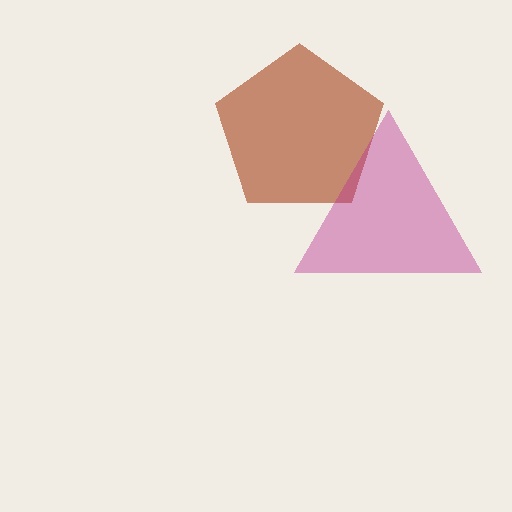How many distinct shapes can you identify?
There are 2 distinct shapes: a brown pentagon, a magenta triangle.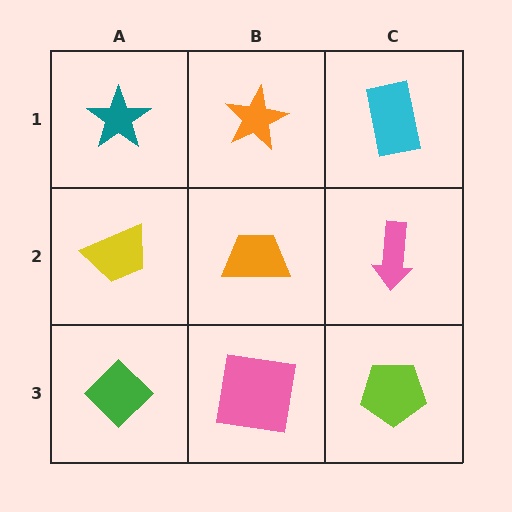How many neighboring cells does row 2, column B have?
4.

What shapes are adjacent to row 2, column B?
An orange star (row 1, column B), a pink square (row 3, column B), a yellow trapezoid (row 2, column A), a pink arrow (row 2, column C).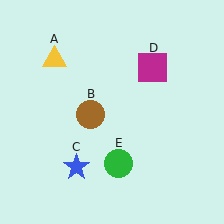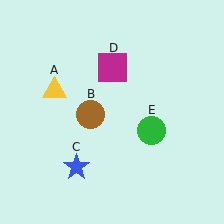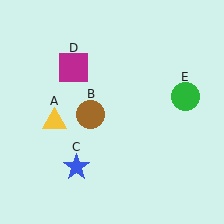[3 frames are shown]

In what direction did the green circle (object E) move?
The green circle (object E) moved up and to the right.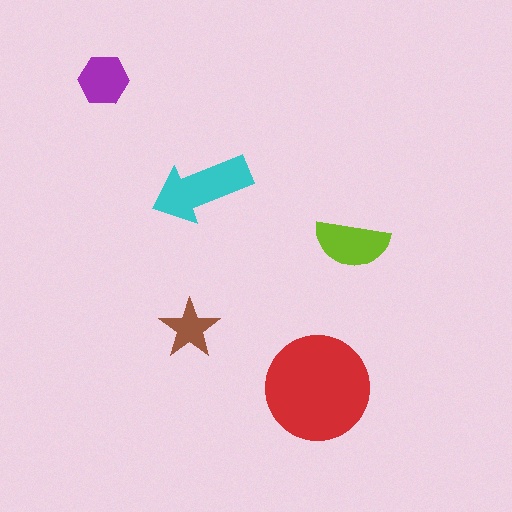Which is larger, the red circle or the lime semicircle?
The red circle.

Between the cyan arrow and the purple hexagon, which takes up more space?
The cyan arrow.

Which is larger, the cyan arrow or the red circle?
The red circle.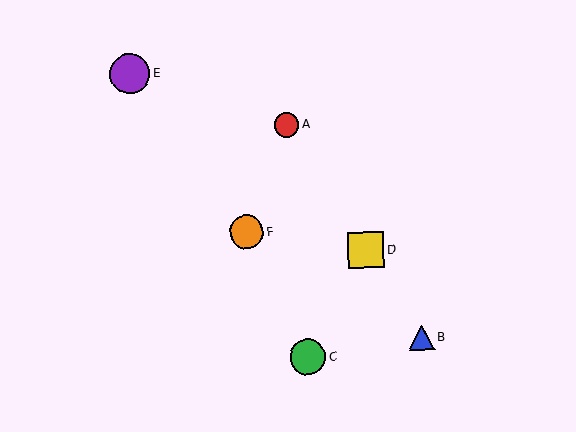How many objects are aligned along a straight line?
3 objects (A, B, D) are aligned along a straight line.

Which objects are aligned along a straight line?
Objects A, B, D are aligned along a straight line.